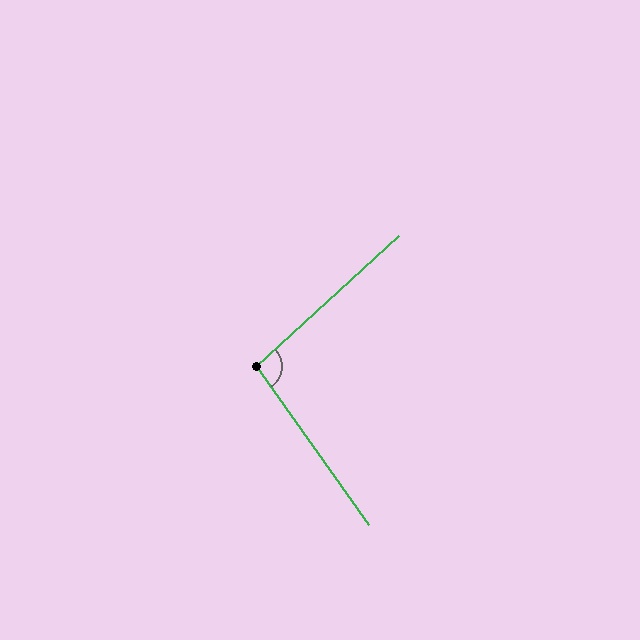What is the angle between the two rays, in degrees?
Approximately 97 degrees.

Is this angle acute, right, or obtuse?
It is obtuse.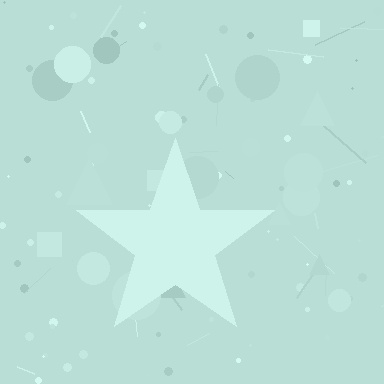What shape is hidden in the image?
A star is hidden in the image.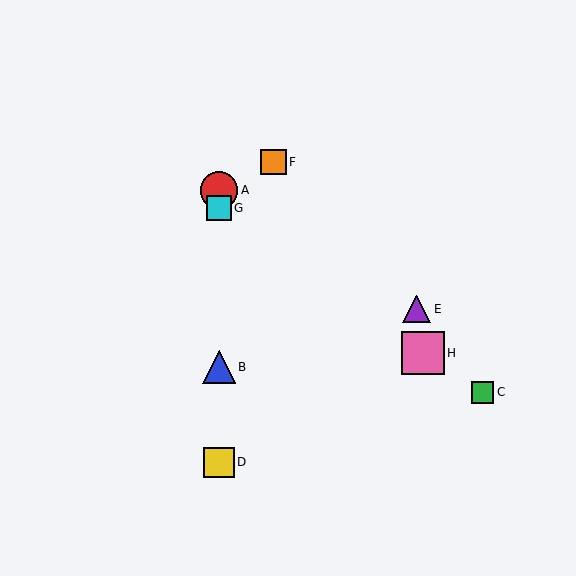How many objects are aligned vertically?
4 objects (A, B, D, G) are aligned vertically.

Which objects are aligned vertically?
Objects A, B, D, G are aligned vertically.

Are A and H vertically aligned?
No, A is at x≈219 and H is at x≈423.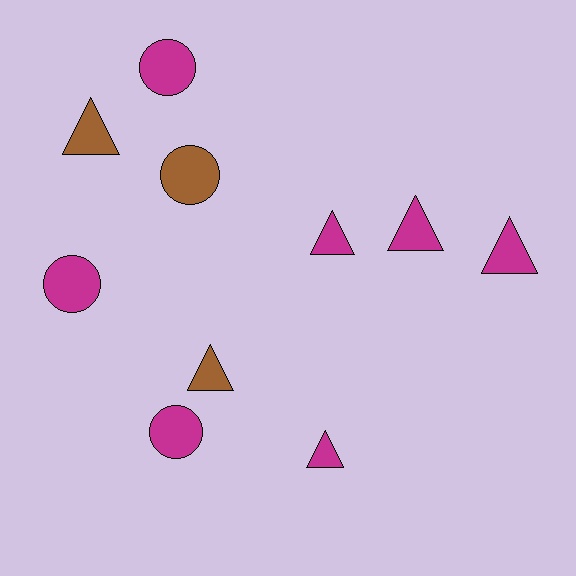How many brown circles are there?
There is 1 brown circle.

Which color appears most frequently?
Magenta, with 7 objects.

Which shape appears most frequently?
Triangle, with 6 objects.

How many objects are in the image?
There are 10 objects.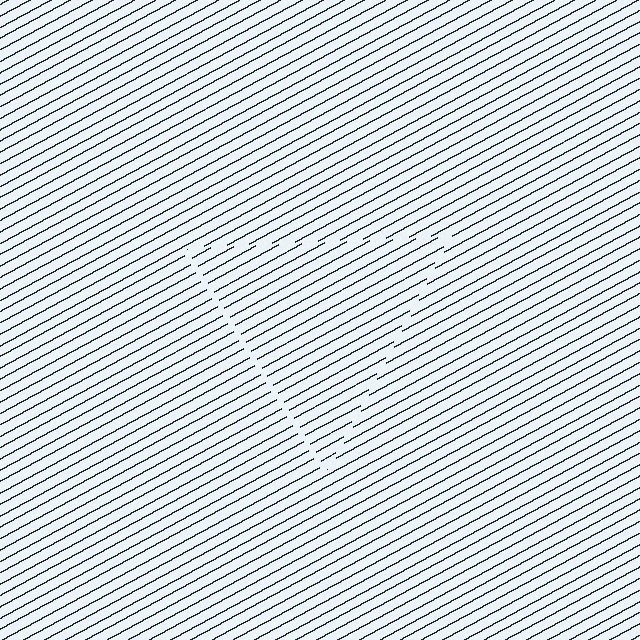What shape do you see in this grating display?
An illusory triangle. The interior of the shape contains the same grating, shifted by half a period — the contour is defined by the phase discontinuity where line-ends from the inner and outer gratings abut.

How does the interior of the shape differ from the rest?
The interior of the shape contains the same grating, shifted by half a period — the contour is defined by the phase discontinuity where line-ends from the inner and outer gratings abut.